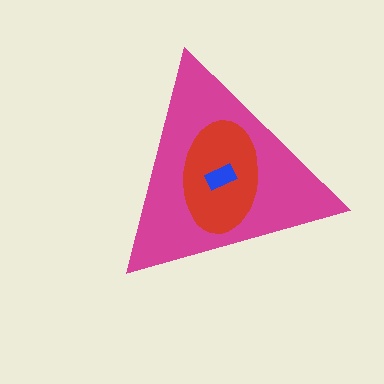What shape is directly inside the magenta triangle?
The red ellipse.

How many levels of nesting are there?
3.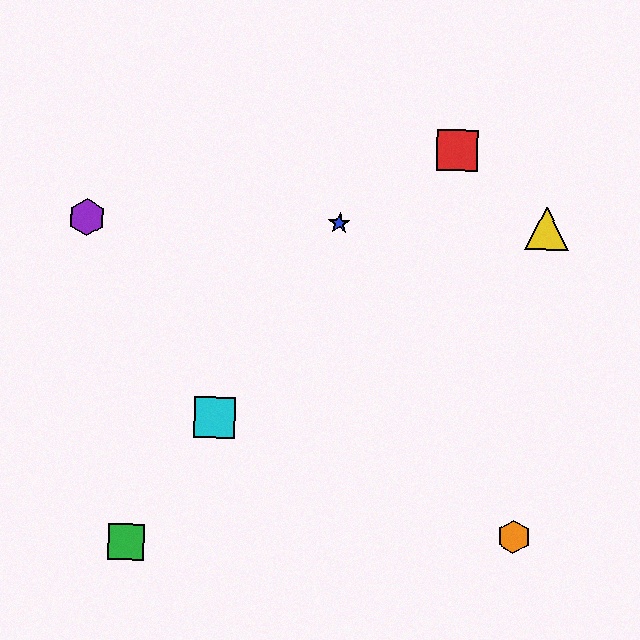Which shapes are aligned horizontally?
The blue star, the yellow triangle, the purple hexagon are aligned horizontally.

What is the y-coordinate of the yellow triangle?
The yellow triangle is at y≈229.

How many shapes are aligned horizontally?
3 shapes (the blue star, the yellow triangle, the purple hexagon) are aligned horizontally.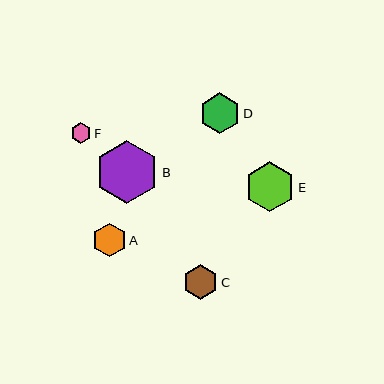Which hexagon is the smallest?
Hexagon F is the smallest with a size of approximately 21 pixels.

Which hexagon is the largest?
Hexagon B is the largest with a size of approximately 64 pixels.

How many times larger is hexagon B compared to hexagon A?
Hexagon B is approximately 1.9 times the size of hexagon A.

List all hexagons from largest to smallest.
From largest to smallest: B, E, D, C, A, F.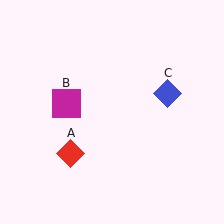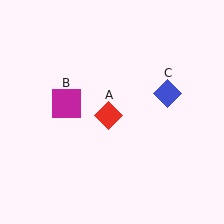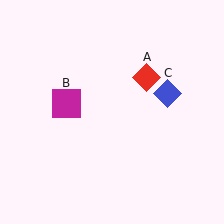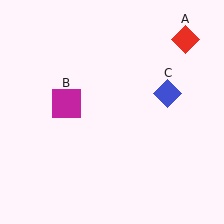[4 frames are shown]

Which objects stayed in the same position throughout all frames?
Magenta square (object B) and blue diamond (object C) remained stationary.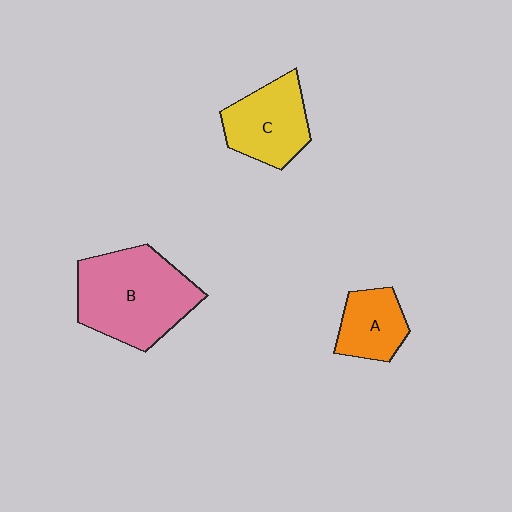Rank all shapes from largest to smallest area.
From largest to smallest: B (pink), C (yellow), A (orange).